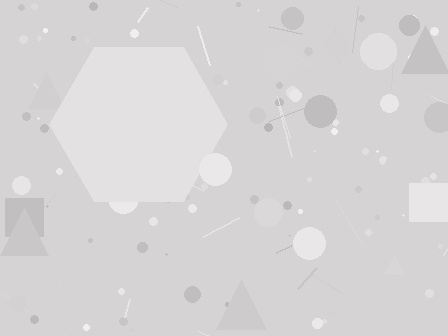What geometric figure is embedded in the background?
A hexagon is embedded in the background.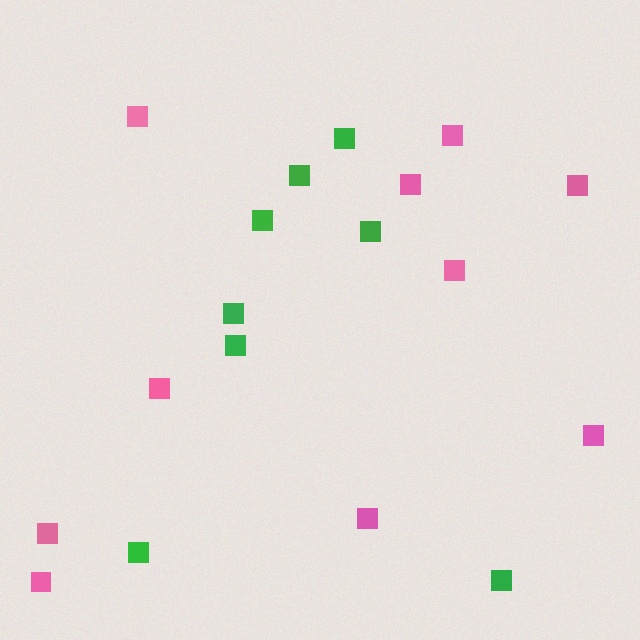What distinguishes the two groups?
There are 2 groups: one group of green squares (8) and one group of pink squares (10).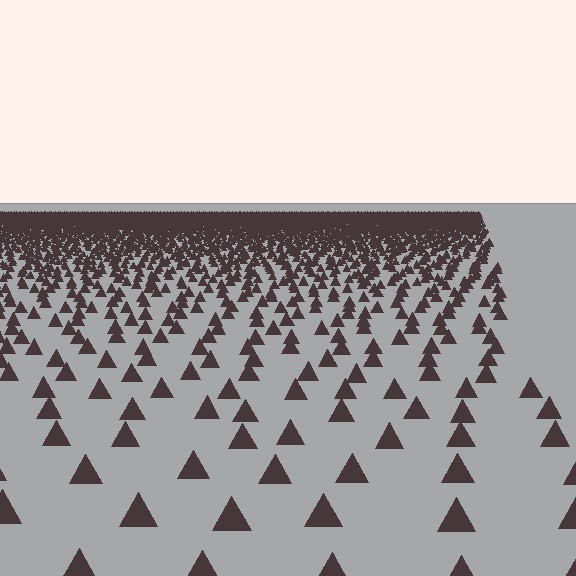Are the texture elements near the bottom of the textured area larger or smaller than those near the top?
Larger. Near the bottom, elements are closer to the viewer and appear at a bigger on-screen size.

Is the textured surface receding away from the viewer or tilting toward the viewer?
The surface is receding away from the viewer. Texture elements get smaller and denser toward the top.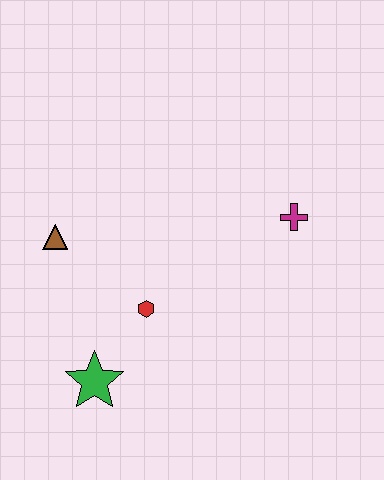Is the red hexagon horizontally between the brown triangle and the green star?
No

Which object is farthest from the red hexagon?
The magenta cross is farthest from the red hexagon.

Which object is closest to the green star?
The red hexagon is closest to the green star.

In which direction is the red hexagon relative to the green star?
The red hexagon is above the green star.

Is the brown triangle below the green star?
No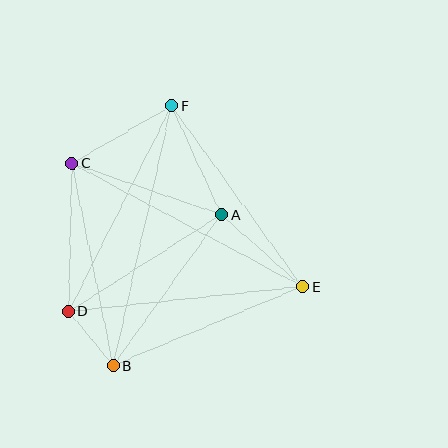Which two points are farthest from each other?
Points B and F are farthest from each other.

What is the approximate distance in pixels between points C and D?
The distance between C and D is approximately 148 pixels.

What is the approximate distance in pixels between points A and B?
The distance between A and B is approximately 186 pixels.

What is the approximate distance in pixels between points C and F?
The distance between C and F is approximately 115 pixels.